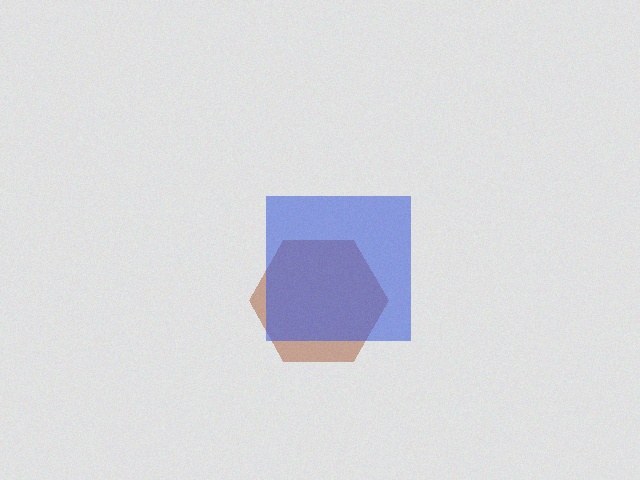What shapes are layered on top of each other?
The layered shapes are: a brown hexagon, a blue square.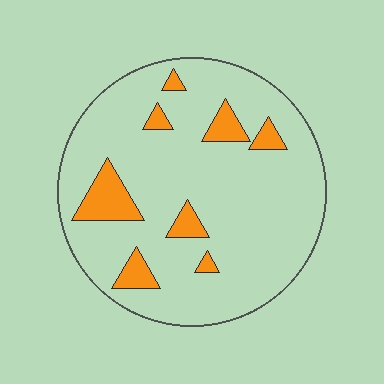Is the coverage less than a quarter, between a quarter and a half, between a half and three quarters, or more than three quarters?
Less than a quarter.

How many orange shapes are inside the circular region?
8.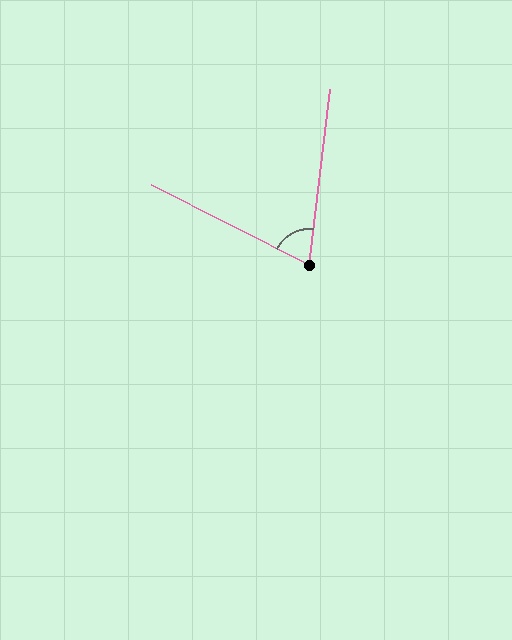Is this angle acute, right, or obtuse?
It is acute.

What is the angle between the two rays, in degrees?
Approximately 70 degrees.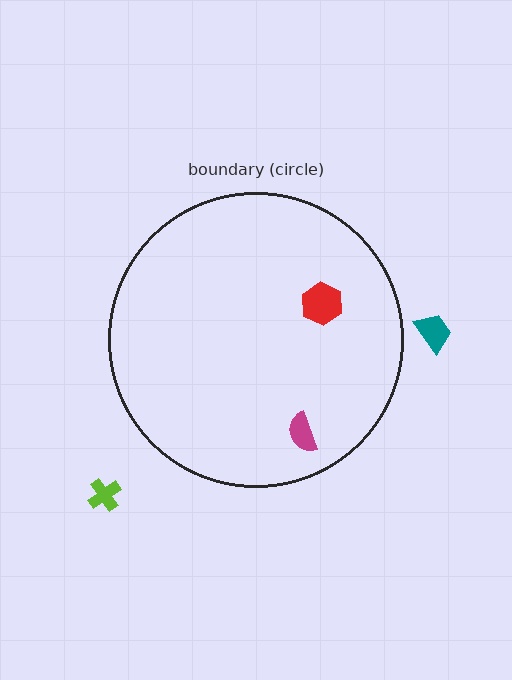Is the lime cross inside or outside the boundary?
Outside.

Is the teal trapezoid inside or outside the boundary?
Outside.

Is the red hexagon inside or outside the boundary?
Inside.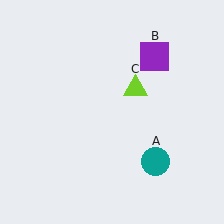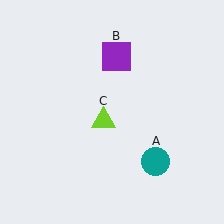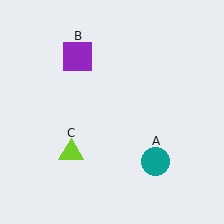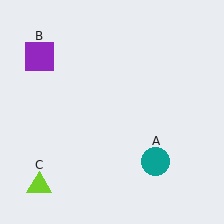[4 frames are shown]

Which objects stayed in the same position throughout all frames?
Teal circle (object A) remained stationary.